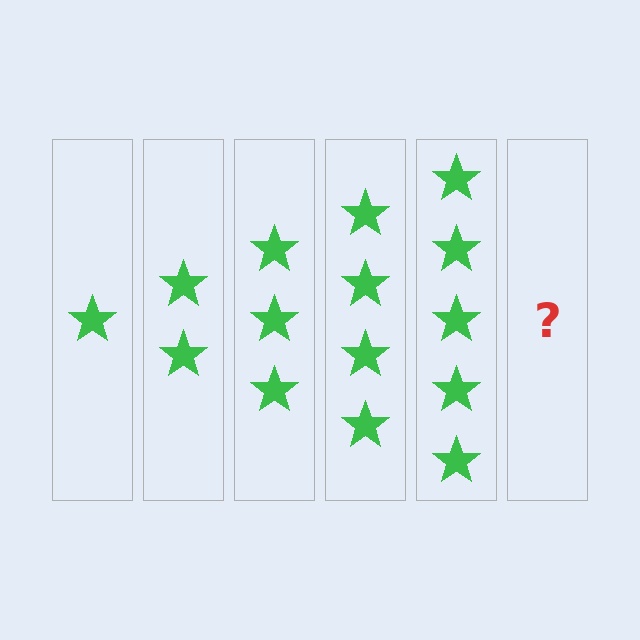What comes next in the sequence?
The next element should be 6 stars.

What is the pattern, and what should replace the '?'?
The pattern is that each step adds one more star. The '?' should be 6 stars.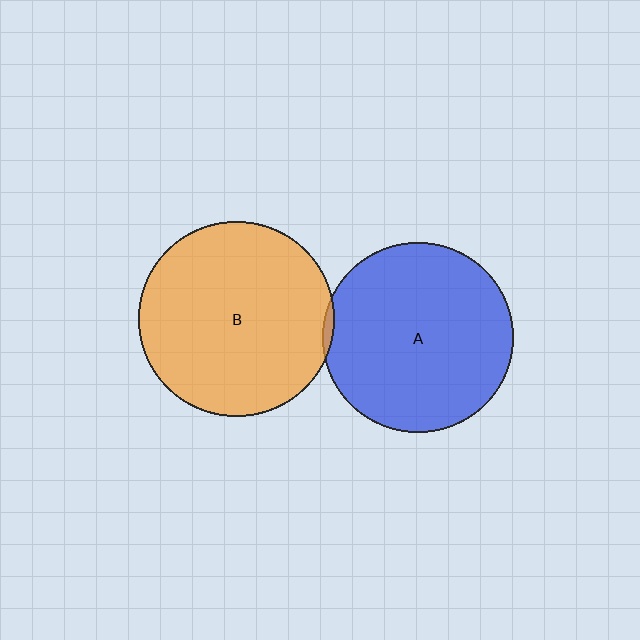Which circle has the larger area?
Circle B (orange).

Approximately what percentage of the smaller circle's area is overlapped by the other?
Approximately 5%.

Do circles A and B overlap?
Yes.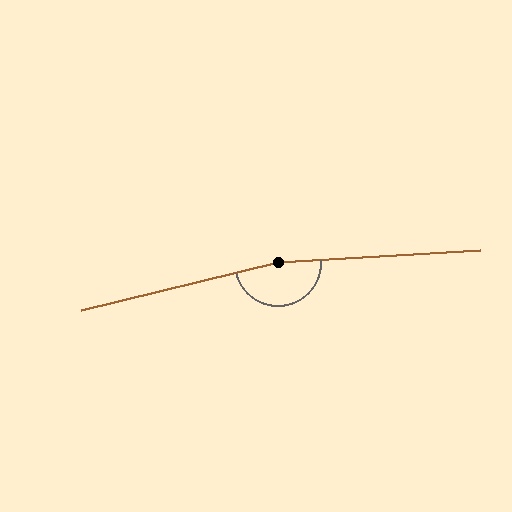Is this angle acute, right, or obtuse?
It is obtuse.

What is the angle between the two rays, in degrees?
Approximately 170 degrees.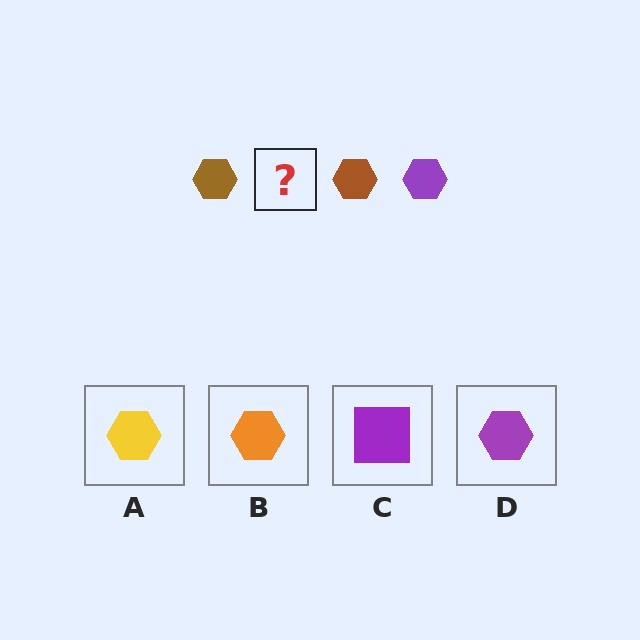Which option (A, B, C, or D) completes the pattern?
D.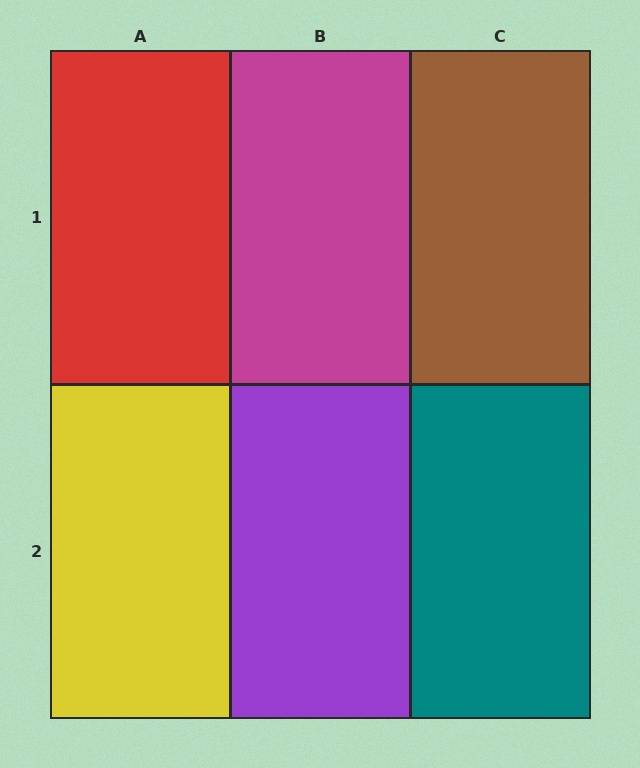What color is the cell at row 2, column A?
Yellow.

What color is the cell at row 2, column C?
Teal.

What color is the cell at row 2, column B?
Purple.